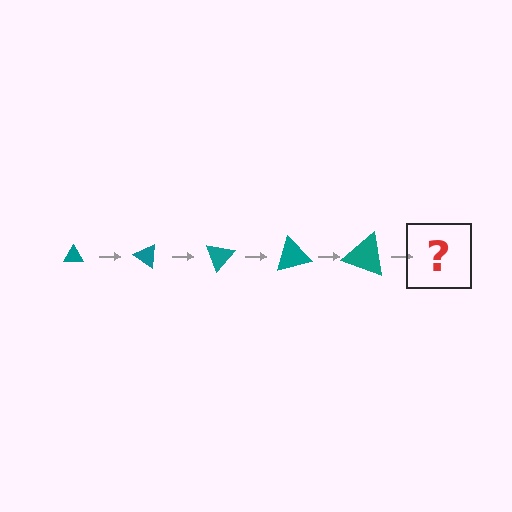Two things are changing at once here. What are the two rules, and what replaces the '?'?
The two rules are that the triangle grows larger each step and it rotates 35 degrees each step. The '?' should be a triangle, larger than the previous one and rotated 175 degrees from the start.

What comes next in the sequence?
The next element should be a triangle, larger than the previous one and rotated 175 degrees from the start.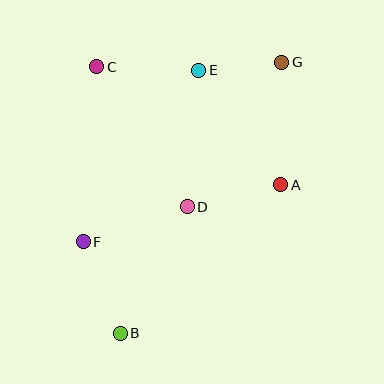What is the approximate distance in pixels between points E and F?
The distance between E and F is approximately 207 pixels.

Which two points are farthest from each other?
Points B and G are farthest from each other.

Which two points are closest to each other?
Points E and G are closest to each other.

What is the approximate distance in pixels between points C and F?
The distance between C and F is approximately 176 pixels.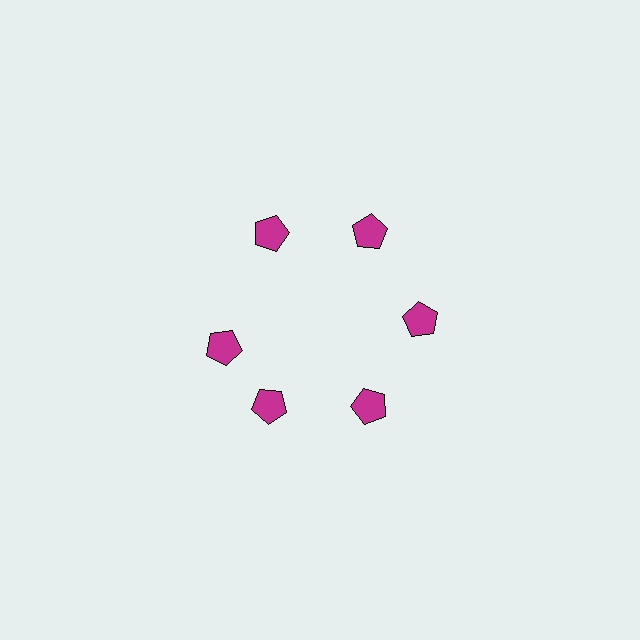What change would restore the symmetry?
The symmetry would be restored by rotating it back into even spacing with its neighbors so that all 6 pentagons sit at equal angles and equal distance from the center.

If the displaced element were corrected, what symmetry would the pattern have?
It would have 6-fold rotational symmetry — the pattern would map onto itself every 60 degrees.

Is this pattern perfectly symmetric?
No. The 6 magenta pentagons are arranged in a ring, but one element near the 9 o'clock position is rotated out of alignment along the ring, breaking the 6-fold rotational symmetry.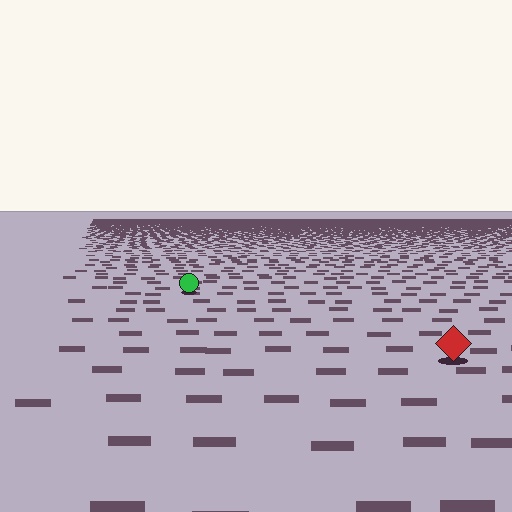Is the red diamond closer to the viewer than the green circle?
Yes. The red diamond is closer — you can tell from the texture gradient: the ground texture is coarser near it.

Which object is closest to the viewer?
The red diamond is closest. The texture marks near it are larger and more spread out.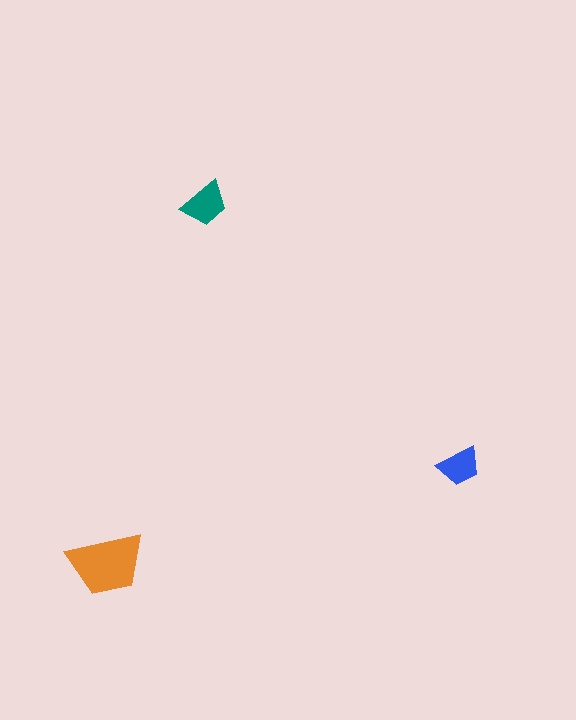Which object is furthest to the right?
The blue trapezoid is rightmost.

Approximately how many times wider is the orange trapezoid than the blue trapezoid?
About 2 times wider.